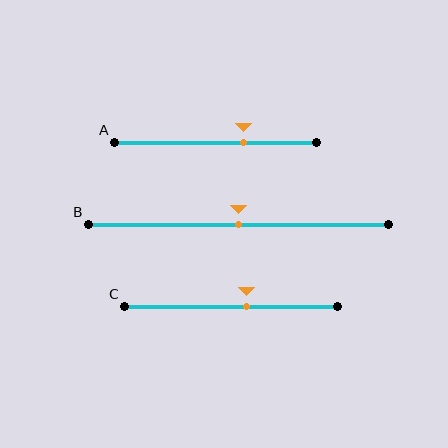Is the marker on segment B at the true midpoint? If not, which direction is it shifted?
Yes, the marker on segment B is at the true midpoint.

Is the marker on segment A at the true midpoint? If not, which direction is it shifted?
No, the marker on segment A is shifted to the right by about 14% of the segment length.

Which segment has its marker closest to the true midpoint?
Segment B has its marker closest to the true midpoint.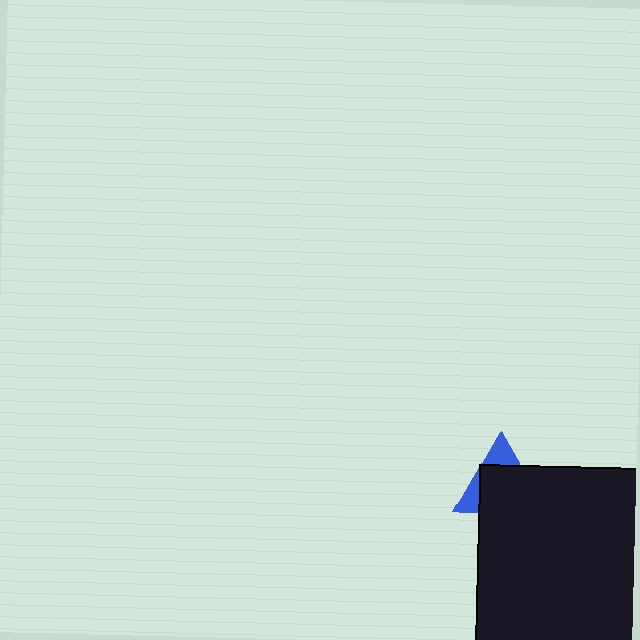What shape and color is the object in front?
The object in front is a black square.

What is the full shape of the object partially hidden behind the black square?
The partially hidden object is a blue triangle.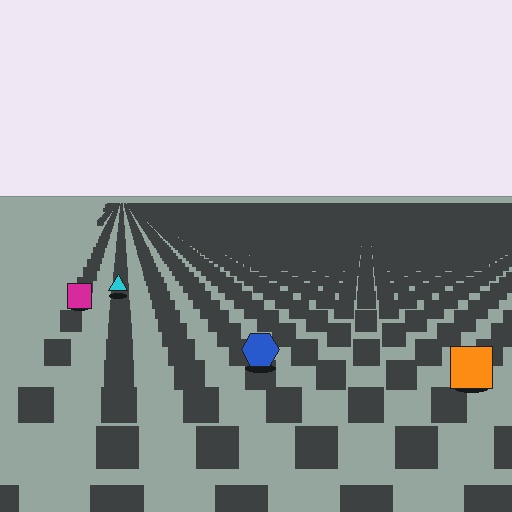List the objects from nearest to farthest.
From nearest to farthest: the orange square, the blue hexagon, the magenta square, the cyan triangle.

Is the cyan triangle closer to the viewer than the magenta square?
No. The magenta square is closer — you can tell from the texture gradient: the ground texture is coarser near it.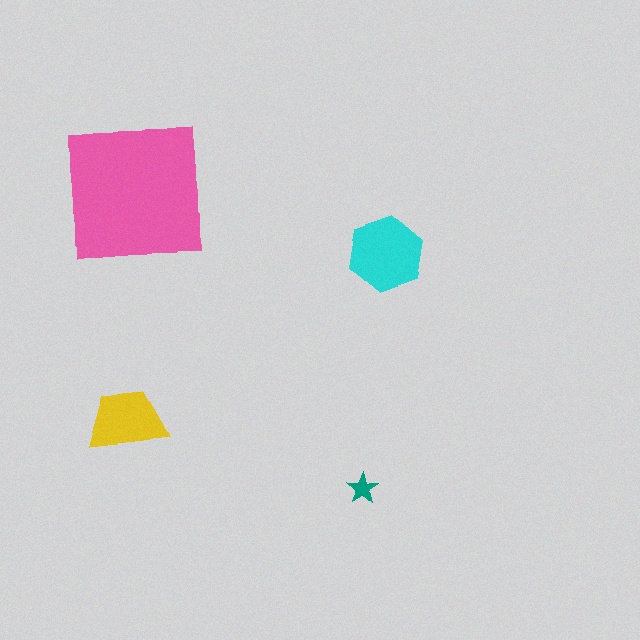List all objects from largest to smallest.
The pink square, the cyan hexagon, the yellow trapezoid, the teal star.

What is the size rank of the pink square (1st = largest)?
1st.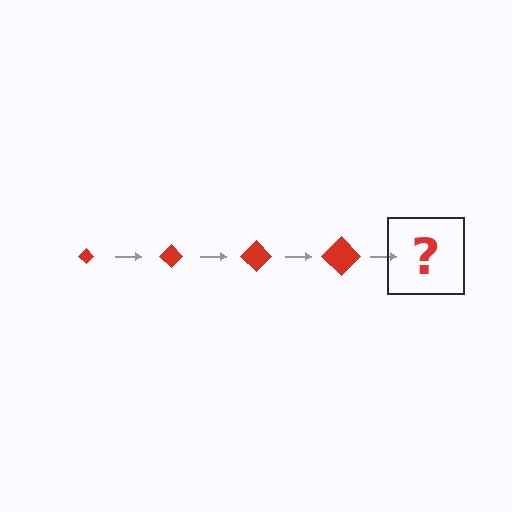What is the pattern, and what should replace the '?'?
The pattern is that the diamond gets progressively larger each step. The '?' should be a red diamond, larger than the previous one.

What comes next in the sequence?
The next element should be a red diamond, larger than the previous one.